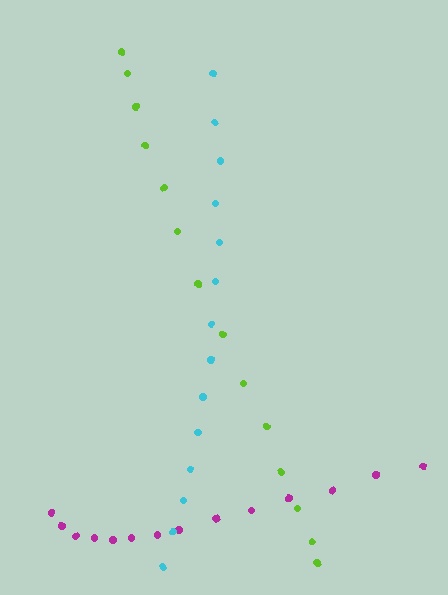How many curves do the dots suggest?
There are 3 distinct paths.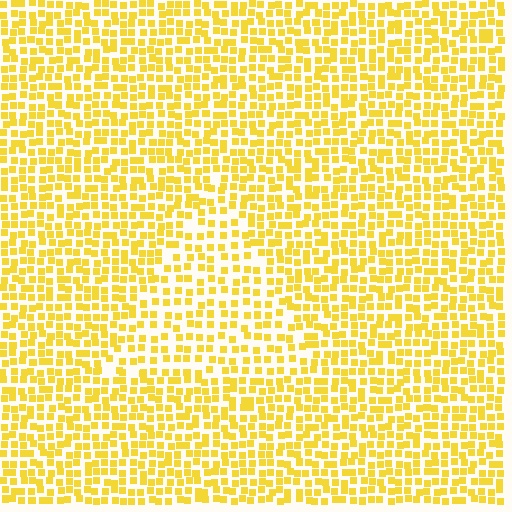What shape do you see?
I see a triangle.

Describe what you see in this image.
The image contains small yellow elements arranged at two different densities. A triangle-shaped region is visible where the elements are less densely packed than the surrounding area.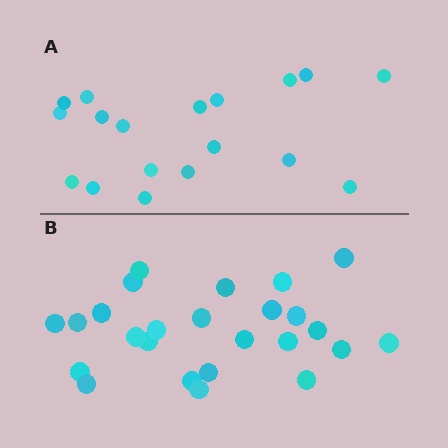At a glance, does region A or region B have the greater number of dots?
Region B (the bottom region) has more dots.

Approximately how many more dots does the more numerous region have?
Region B has roughly 8 or so more dots than region A.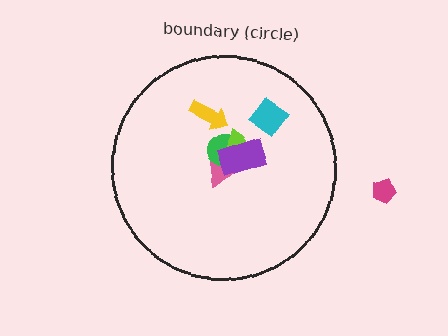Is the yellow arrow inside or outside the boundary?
Inside.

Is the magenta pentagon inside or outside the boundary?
Outside.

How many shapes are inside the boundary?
6 inside, 1 outside.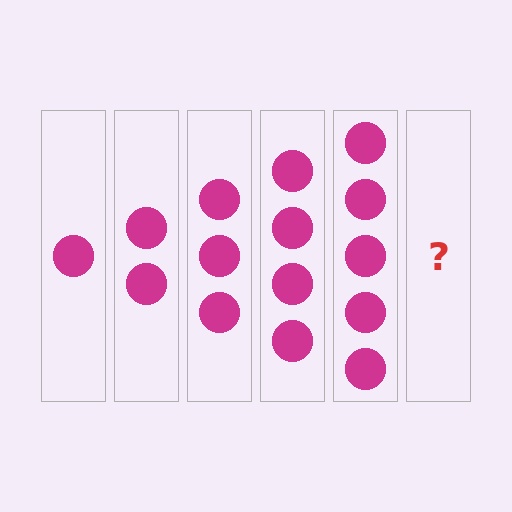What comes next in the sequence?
The next element should be 6 circles.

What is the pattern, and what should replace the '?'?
The pattern is that each step adds one more circle. The '?' should be 6 circles.